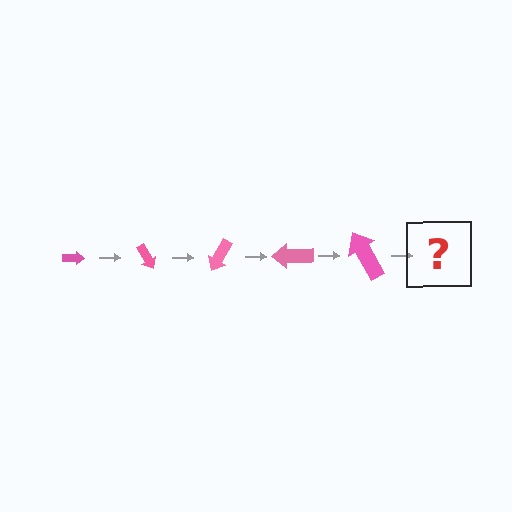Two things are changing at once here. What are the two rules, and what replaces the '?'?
The two rules are that the arrow grows larger each step and it rotates 60 degrees each step. The '?' should be an arrow, larger than the previous one and rotated 300 degrees from the start.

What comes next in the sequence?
The next element should be an arrow, larger than the previous one and rotated 300 degrees from the start.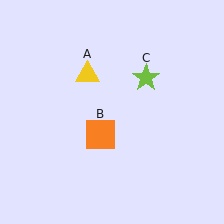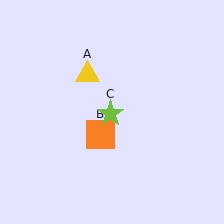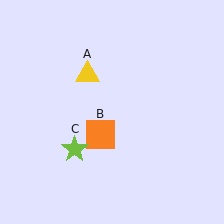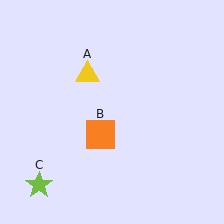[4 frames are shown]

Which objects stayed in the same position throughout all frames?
Yellow triangle (object A) and orange square (object B) remained stationary.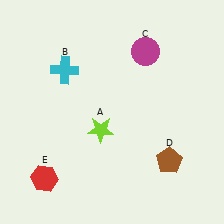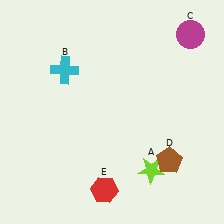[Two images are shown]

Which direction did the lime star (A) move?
The lime star (A) moved right.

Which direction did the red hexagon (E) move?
The red hexagon (E) moved right.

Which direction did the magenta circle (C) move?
The magenta circle (C) moved right.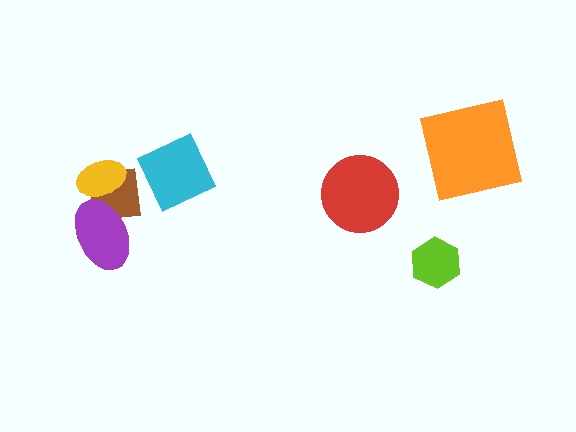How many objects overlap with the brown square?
3 objects overlap with the brown square.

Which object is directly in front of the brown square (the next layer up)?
The cyan diamond is directly in front of the brown square.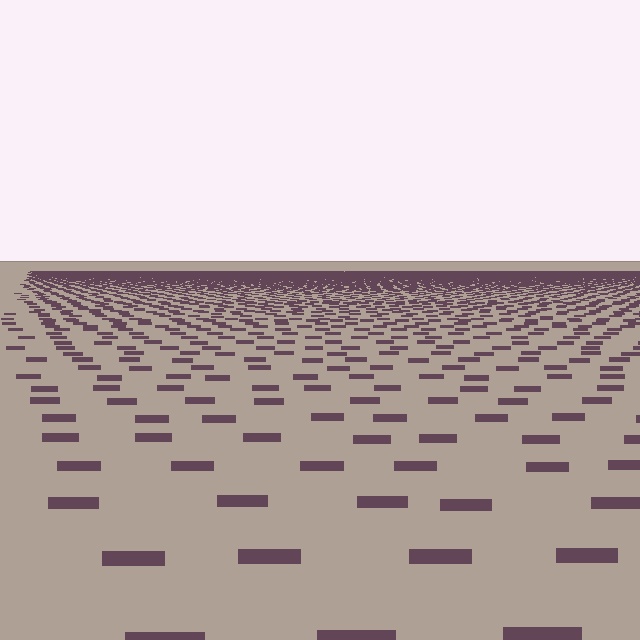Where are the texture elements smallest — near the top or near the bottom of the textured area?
Near the top.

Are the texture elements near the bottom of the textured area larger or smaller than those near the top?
Larger. Near the bottom, elements are closer to the viewer and appear at a bigger on-screen size.